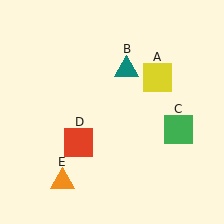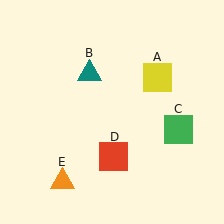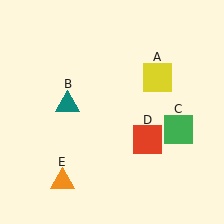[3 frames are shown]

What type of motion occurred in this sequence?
The teal triangle (object B), red square (object D) rotated counterclockwise around the center of the scene.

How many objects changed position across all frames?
2 objects changed position: teal triangle (object B), red square (object D).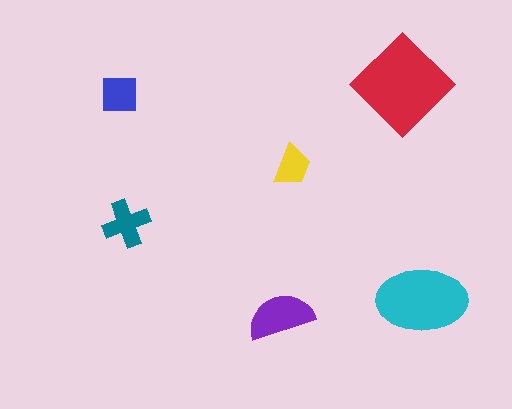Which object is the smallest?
The yellow trapezoid.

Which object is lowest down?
The purple semicircle is bottommost.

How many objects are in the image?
There are 6 objects in the image.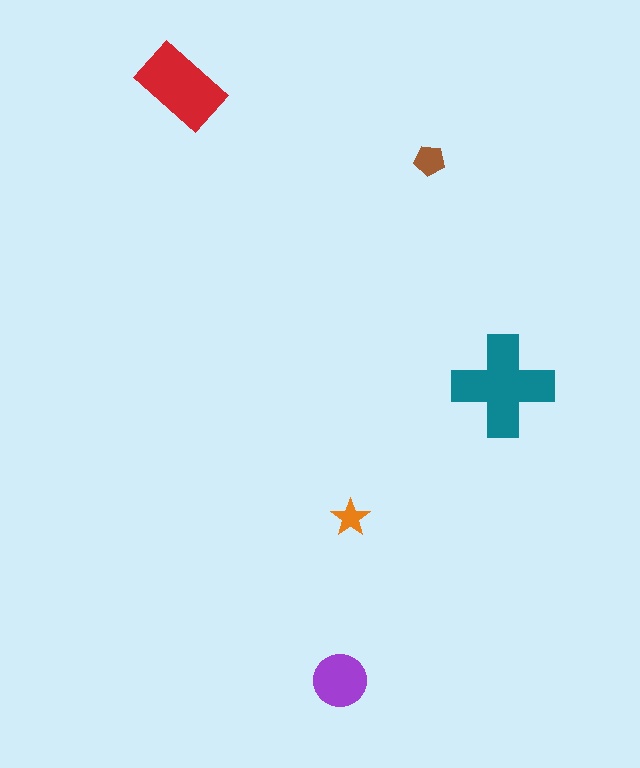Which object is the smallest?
The orange star.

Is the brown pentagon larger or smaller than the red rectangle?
Smaller.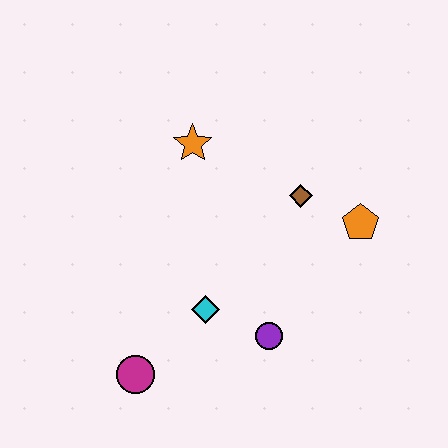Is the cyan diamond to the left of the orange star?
No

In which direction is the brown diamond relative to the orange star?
The brown diamond is to the right of the orange star.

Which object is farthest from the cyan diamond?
The orange pentagon is farthest from the cyan diamond.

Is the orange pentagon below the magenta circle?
No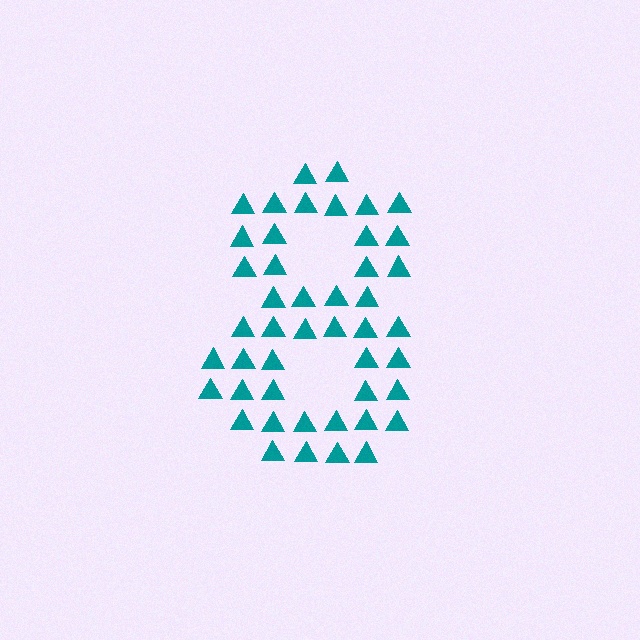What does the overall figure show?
The overall figure shows the digit 8.